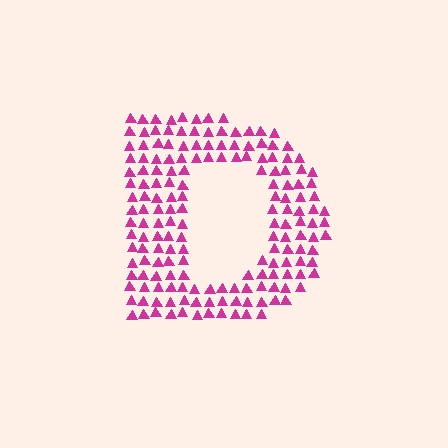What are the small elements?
The small elements are triangles.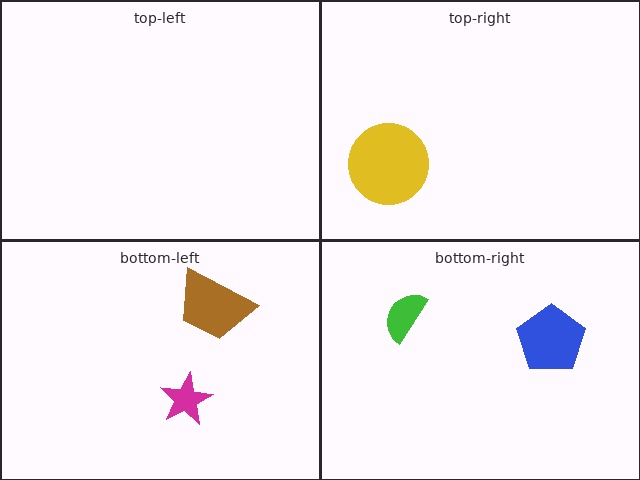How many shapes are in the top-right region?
1.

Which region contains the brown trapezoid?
The bottom-left region.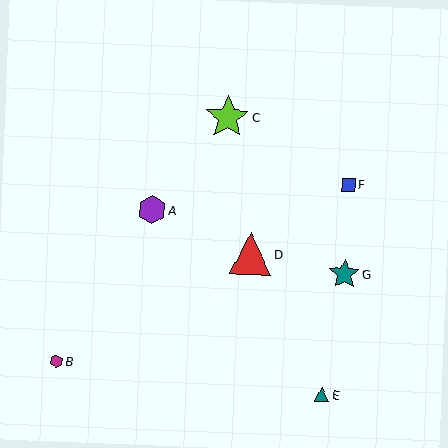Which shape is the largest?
The lime star (labeled C) is the largest.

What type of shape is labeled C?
Shape C is a lime star.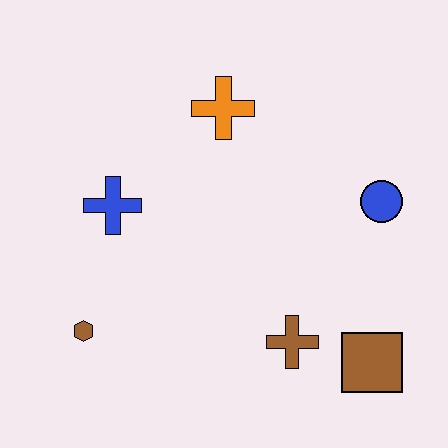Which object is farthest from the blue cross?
The brown square is farthest from the blue cross.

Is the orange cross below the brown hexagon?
No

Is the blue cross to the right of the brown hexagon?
Yes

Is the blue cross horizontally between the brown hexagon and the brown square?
Yes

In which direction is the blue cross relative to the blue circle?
The blue cross is to the left of the blue circle.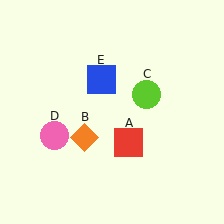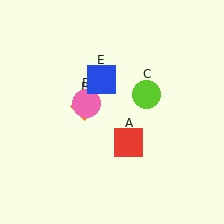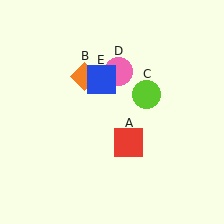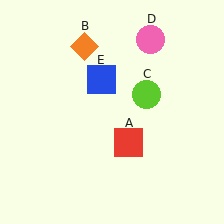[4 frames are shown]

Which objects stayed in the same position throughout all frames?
Red square (object A) and lime circle (object C) and blue square (object E) remained stationary.